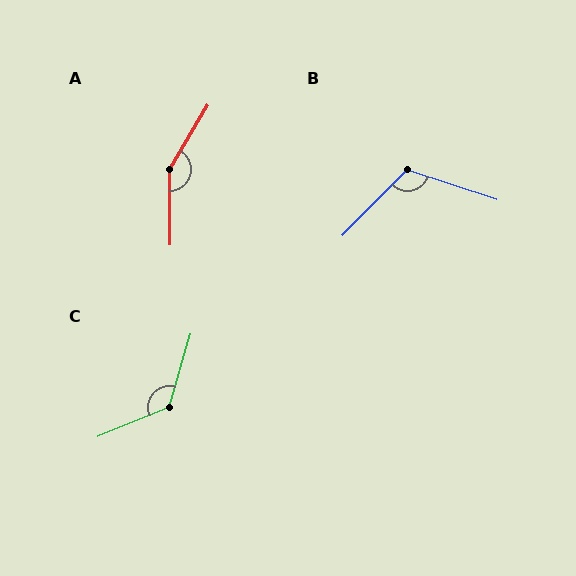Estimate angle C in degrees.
Approximately 129 degrees.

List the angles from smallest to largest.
B (116°), C (129°), A (149°).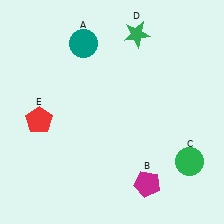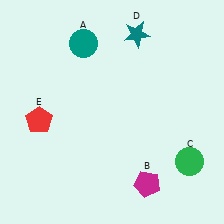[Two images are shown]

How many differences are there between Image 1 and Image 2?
There is 1 difference between the two images.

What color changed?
The star (D) changed from green in Image 1 to teal in Image 2.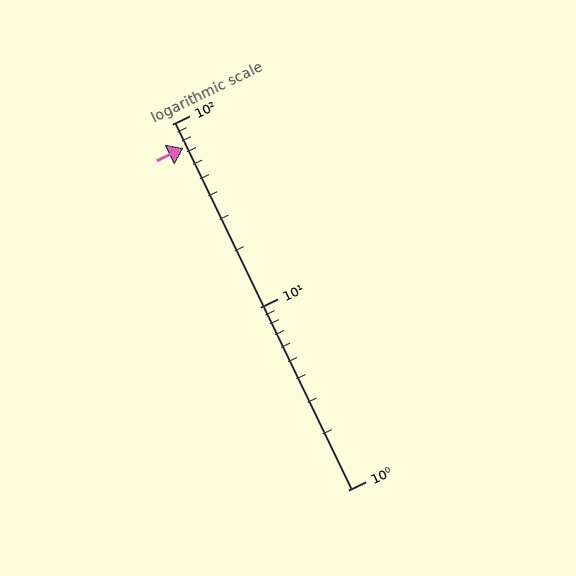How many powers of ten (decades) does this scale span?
The scale spans 2 decades, from 1 to 100.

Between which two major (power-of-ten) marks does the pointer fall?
The pointer is between 10 and 100.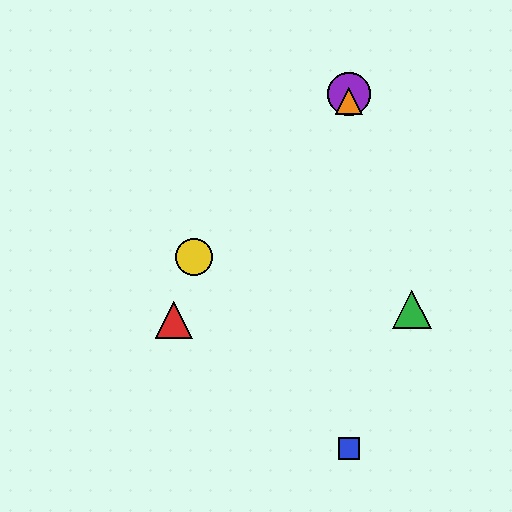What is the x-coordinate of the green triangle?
The green triangle is at x≈412.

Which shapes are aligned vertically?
The blue square, the purple circle, the orange triangle are aligned vertically.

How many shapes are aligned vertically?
3 shapes (the blue square, the purple circle, the orange triangle) are aligned vertically.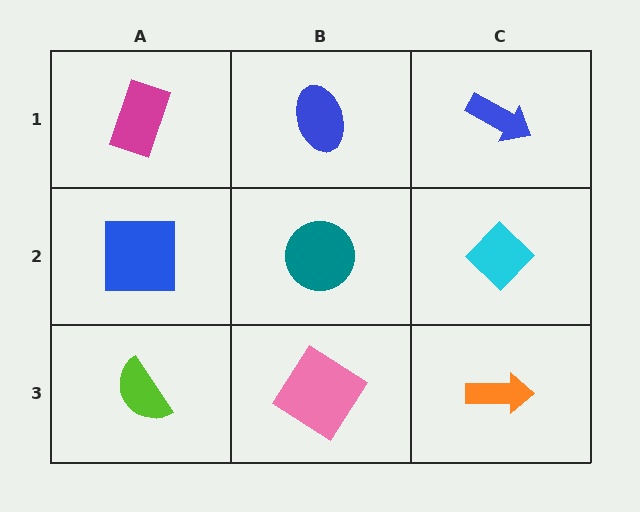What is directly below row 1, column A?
A blue square.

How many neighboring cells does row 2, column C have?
3.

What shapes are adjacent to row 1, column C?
A cyan diamond (row 2, column C), a blue ellipse (row 1, column B).